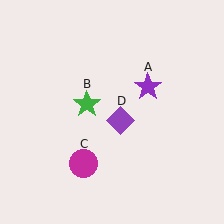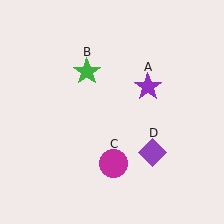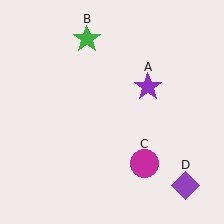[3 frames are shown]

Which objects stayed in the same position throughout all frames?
Purple star (object A) remained stationary.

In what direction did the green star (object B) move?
The green star (object B) moved up.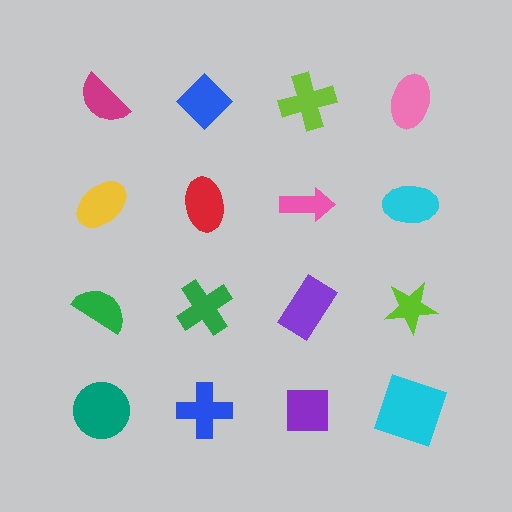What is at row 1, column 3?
A lime cross.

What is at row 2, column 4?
A cyan ellipse.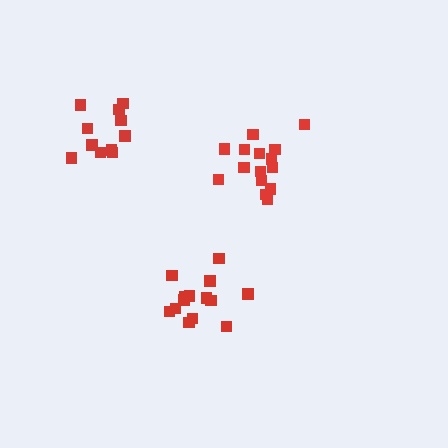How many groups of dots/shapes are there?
There are 3 groups.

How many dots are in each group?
Group 1: 15 dots, Group 2: 14 dots, Group 3: 11 dots (40 total).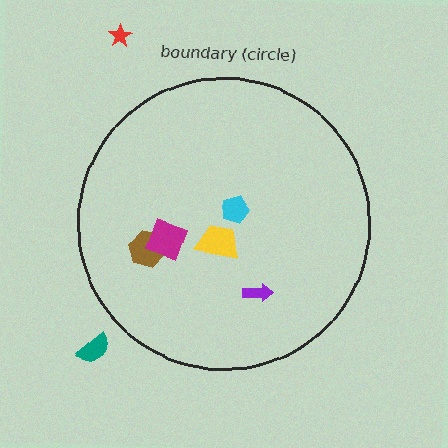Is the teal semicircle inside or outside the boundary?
Outside.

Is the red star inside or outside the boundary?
Outside.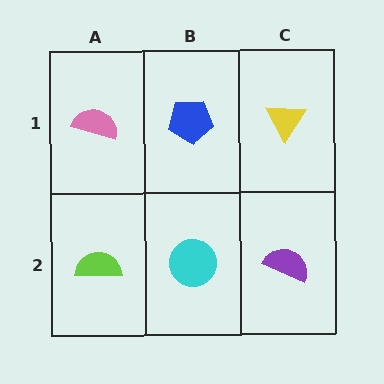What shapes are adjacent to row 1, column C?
A purple semicircle (row 2, column C), a blue pentagon (row 1, column B).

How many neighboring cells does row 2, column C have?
2.